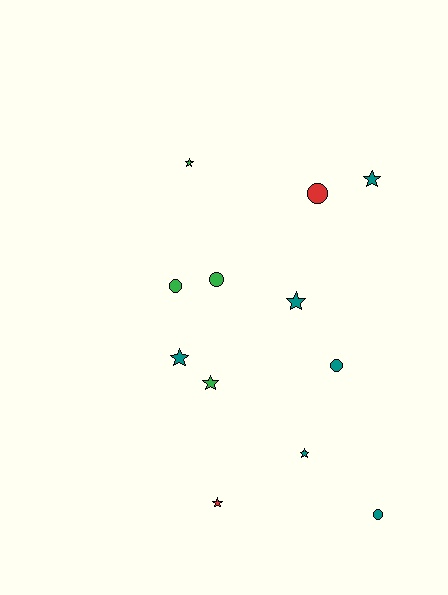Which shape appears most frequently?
Star, with 7 objects.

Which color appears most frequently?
Teal, with 6 objects.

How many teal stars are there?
There are 4 teal stars.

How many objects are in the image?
There are 12 objects.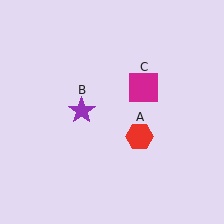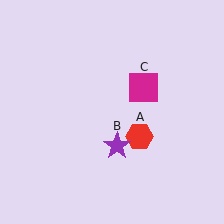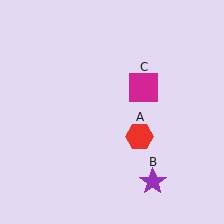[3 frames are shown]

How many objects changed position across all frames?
1 object changed position: purple star (object B).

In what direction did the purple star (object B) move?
The purple star (object B) moved down and to the right.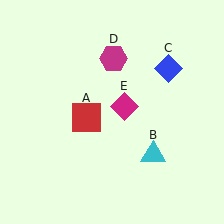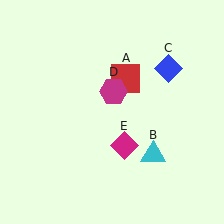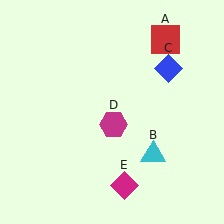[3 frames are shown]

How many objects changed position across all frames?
3 objects changed position: red square (object A), magenta hexagon (object D), magenta diamond (object E).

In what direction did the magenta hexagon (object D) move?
The magenta hexagon (object D) moved down.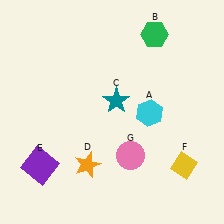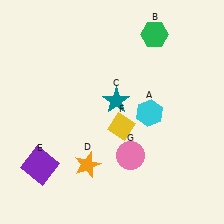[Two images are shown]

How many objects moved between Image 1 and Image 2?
1 object moved between the two images.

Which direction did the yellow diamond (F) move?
The yellow diamond (F) moved left.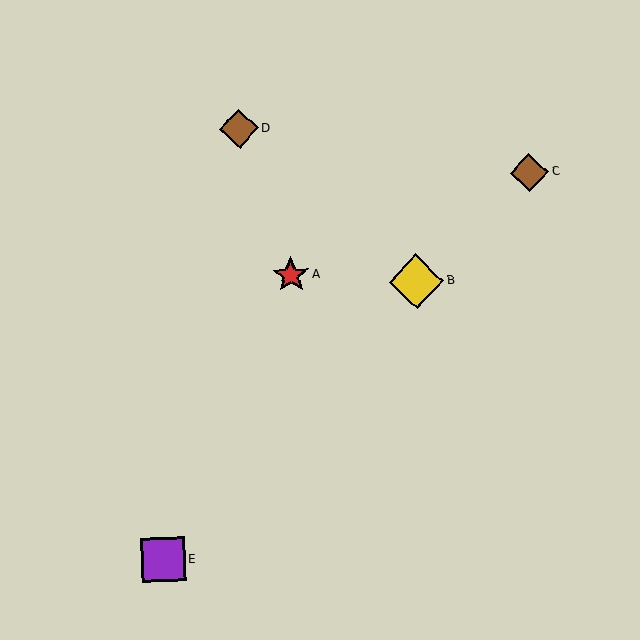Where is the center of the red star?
The center of the red star is at (291, 275).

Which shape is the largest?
The yellow diamond (labeled B) is the largest.